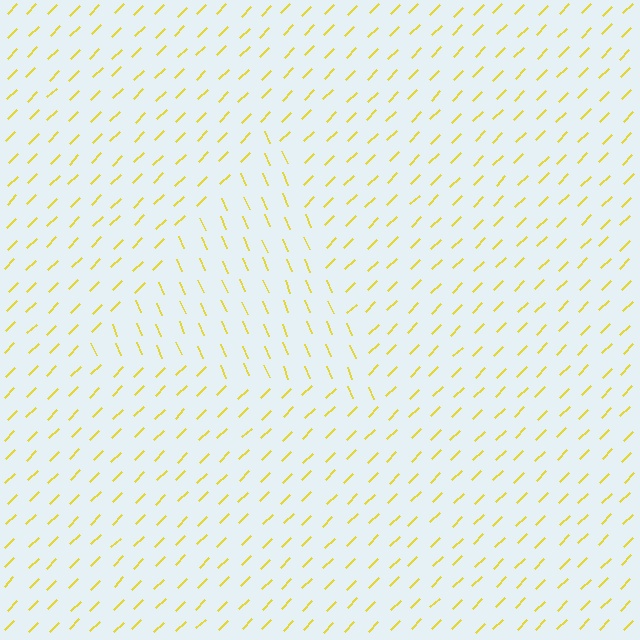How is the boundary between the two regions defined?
The boundary is defined purely by a change in line orientation (approximately 68 degrees difference). All lines are the same color and thickness.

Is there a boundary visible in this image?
Yes, there is a texture boundary formed by a change in line orientation.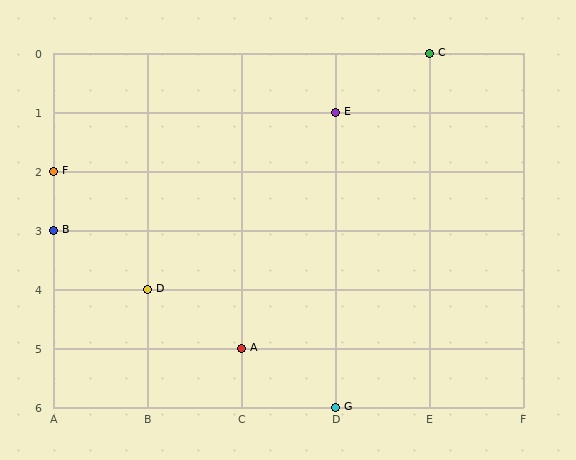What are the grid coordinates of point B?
Point B is at grid coordinates (A, 3).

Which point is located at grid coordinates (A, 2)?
Point F is at (A, 2).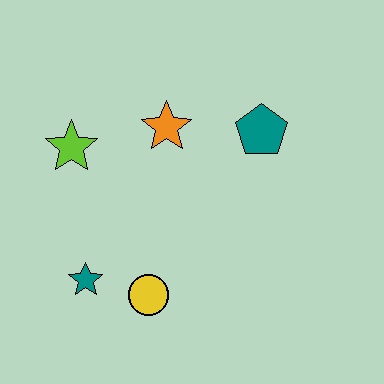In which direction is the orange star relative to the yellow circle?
The orange star is above the yellow circle.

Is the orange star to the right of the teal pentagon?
No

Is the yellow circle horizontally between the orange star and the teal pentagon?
No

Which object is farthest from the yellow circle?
The teal pentagon is farthest from the yellow circle.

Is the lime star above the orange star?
No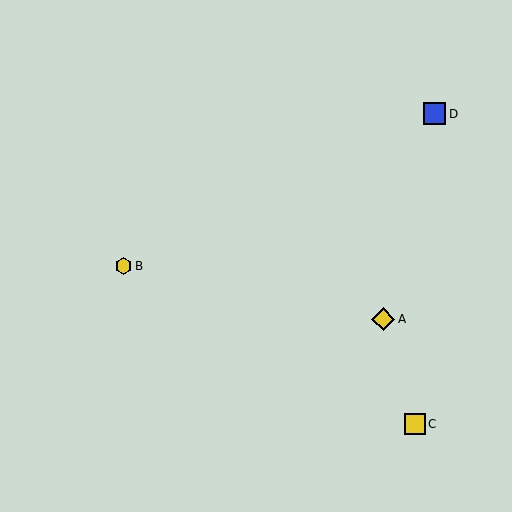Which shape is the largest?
The yellow diamond (labeled A) is the largest.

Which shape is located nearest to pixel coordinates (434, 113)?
The blue square (labeled D) at (434, 114) is nearest to that location.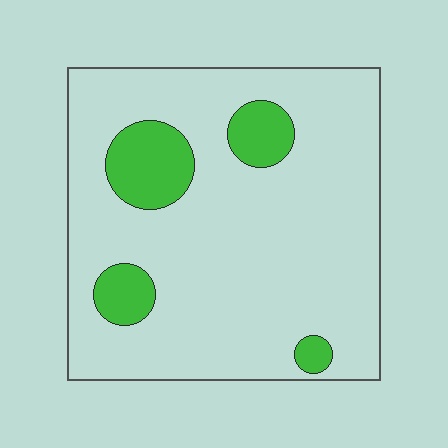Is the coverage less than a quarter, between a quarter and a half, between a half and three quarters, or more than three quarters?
Less than a quarter.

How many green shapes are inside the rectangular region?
4.